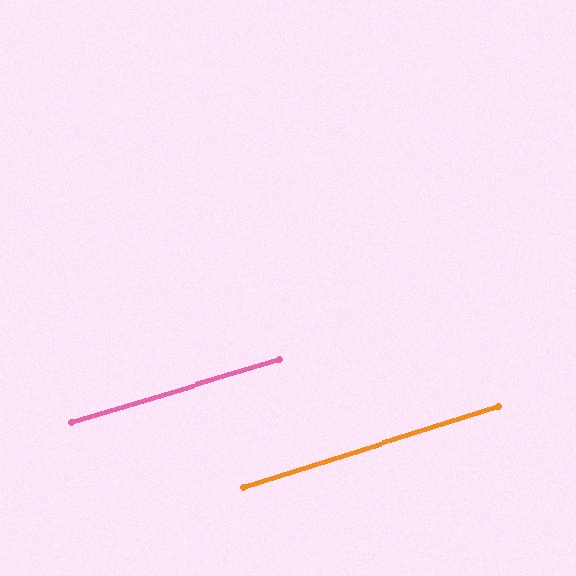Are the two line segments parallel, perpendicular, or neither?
Parallel — their directions differ by only 0.8°.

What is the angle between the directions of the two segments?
Approximately 1 degree.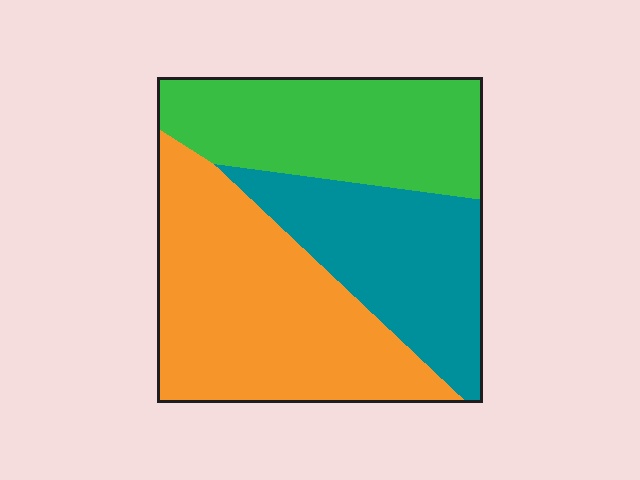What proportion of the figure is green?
Green takes up about one third (1/3) of the figure.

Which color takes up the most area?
Orange, at roughly 40%.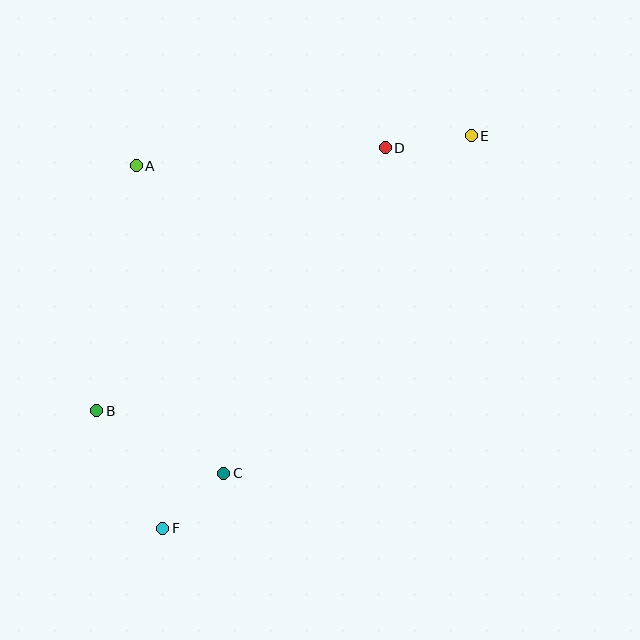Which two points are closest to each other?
Points C and F are closest to each other.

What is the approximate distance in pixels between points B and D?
The distance between B and D is approximately 390 pixels.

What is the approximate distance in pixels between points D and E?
The distance between D and E is approximately 87 pixels.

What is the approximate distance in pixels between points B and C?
The distance between B and C is approximately 142 pixels.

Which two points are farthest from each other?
Points E and F are farthest from each other.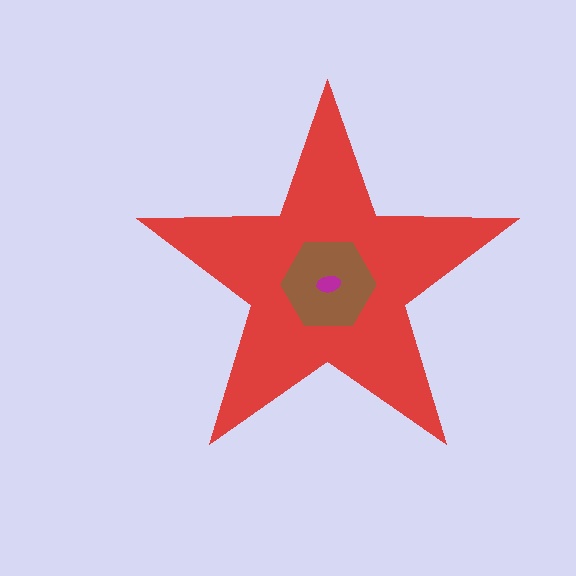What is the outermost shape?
The red star.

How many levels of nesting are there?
3.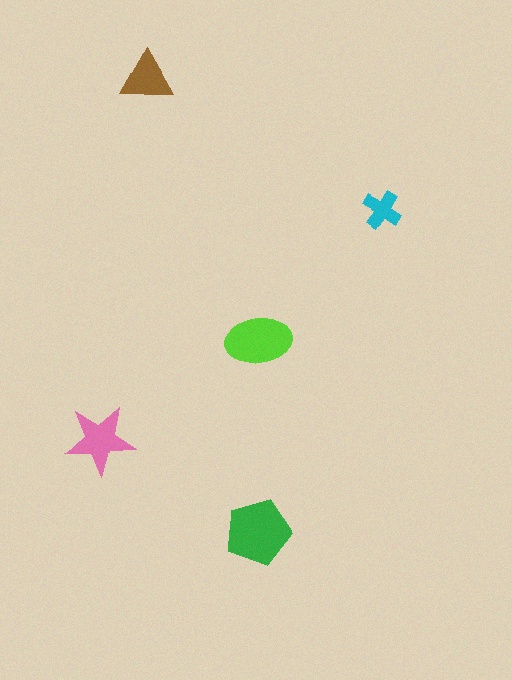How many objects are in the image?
There are 5 objects in the image.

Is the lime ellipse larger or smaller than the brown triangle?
Larger.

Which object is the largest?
The green pentagon.